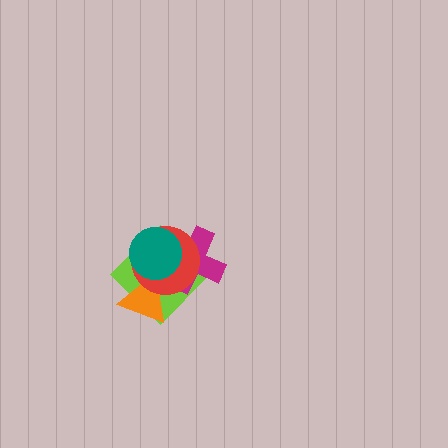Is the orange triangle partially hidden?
Yes, it is partially covered by another shape.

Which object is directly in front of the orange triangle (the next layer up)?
The red circle is directly in front of the orange triangle.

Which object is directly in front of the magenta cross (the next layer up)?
The red circle is directly in front of the magenta cross.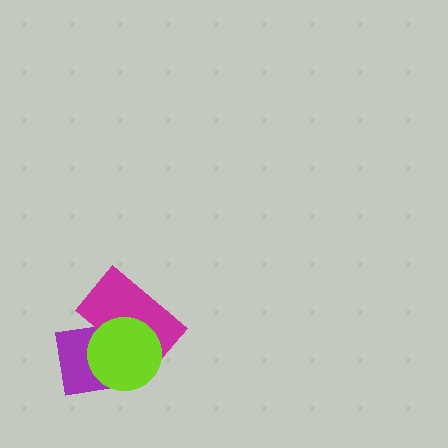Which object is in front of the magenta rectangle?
The lime circle is in front of the magenta rectangle.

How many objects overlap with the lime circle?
2 objects overlap with the lime circle.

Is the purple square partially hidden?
Yes, it is partially covered by another shape.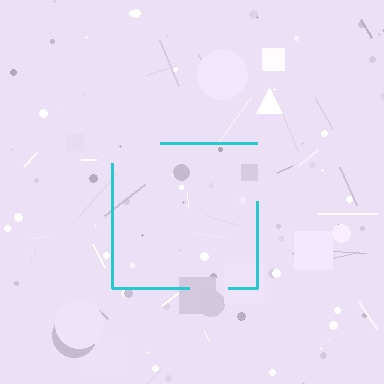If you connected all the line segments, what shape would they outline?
They would outline a square.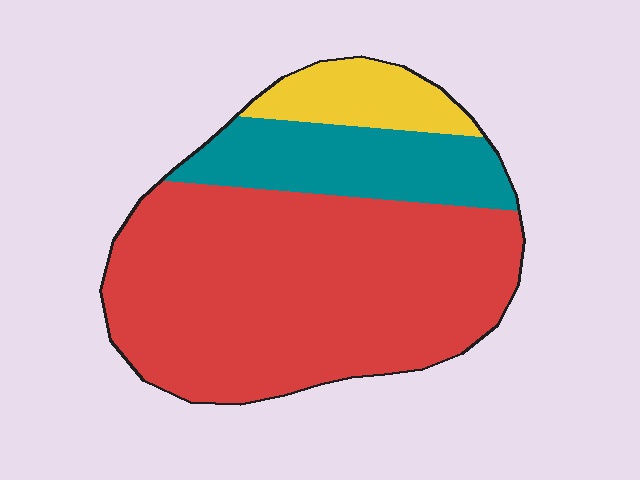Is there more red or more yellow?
Red.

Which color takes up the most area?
Red, at roughly 70%.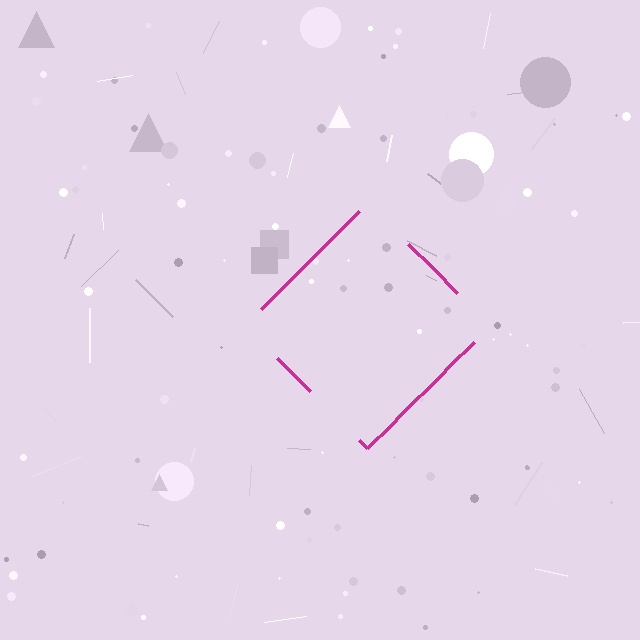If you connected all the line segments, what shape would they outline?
They would outline a diamond.